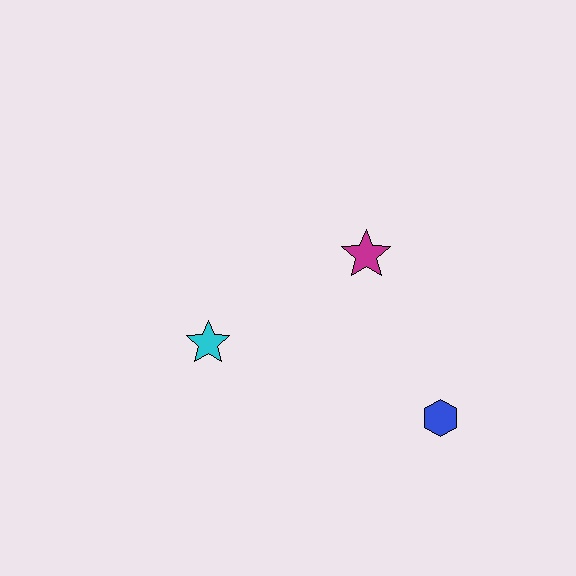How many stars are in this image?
There are 2 stars.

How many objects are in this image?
There are 3 objects.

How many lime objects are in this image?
There are no lime objects.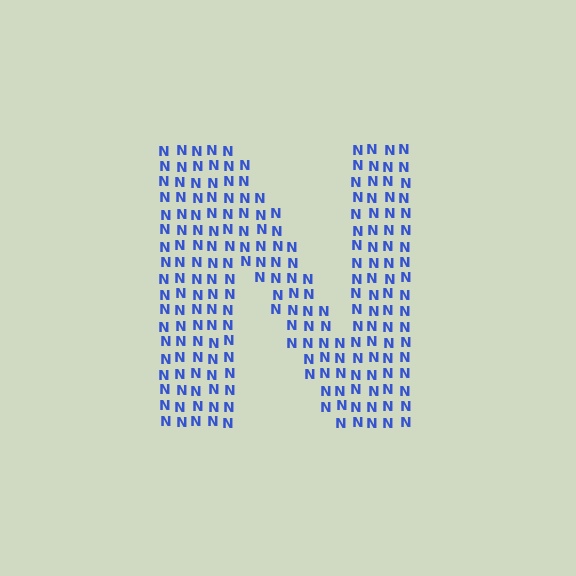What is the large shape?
The large shape is the letter N.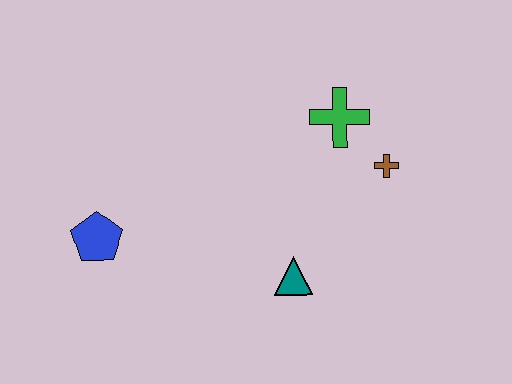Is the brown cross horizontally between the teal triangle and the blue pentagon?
No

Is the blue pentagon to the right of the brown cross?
No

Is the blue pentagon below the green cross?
Yes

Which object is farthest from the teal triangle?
The blue pentagon is farthest from the teal triangle.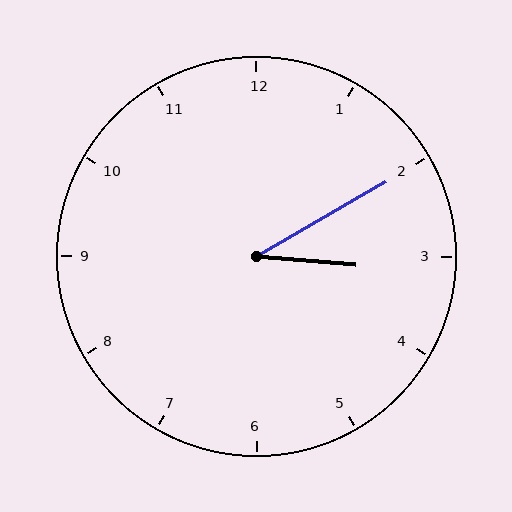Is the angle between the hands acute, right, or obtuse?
It is acute.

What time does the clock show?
3:10.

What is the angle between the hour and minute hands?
Approximately 35 degrees.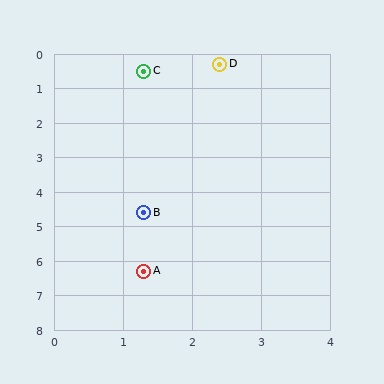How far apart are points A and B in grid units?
Points A and B are about 1.7 grid units apart.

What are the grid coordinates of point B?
Point B is at approximately (1.3, 4.6).